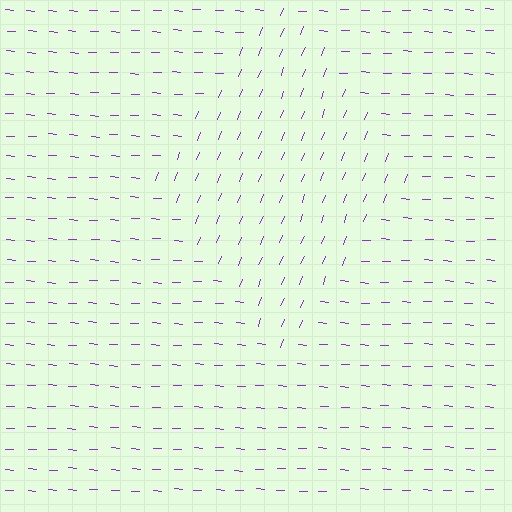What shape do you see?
I see a diamond.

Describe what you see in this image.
The image is filled with small purple line segments. A diamond region in the image has lines oriented differently from the surrounding lines, creating a visible texture boundary.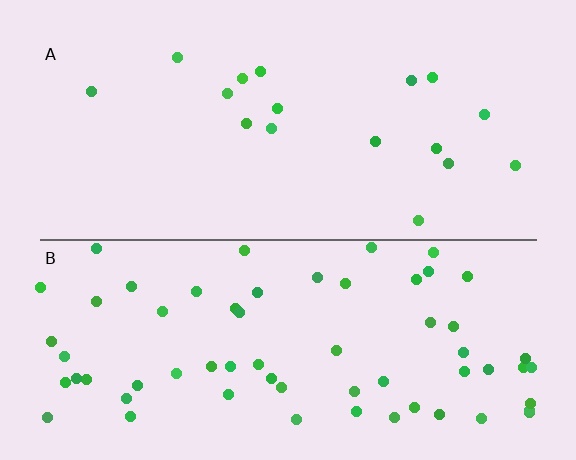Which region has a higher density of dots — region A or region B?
B (the bottom).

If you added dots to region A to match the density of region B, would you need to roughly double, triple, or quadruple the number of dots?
Approximately quadruple.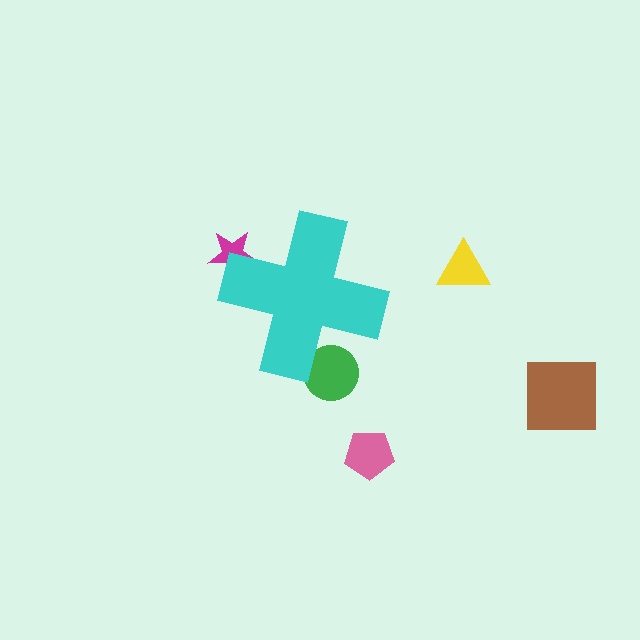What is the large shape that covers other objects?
A cyan cross.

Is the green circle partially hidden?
Yes, the green circle is partially hidden behind the cyan cross.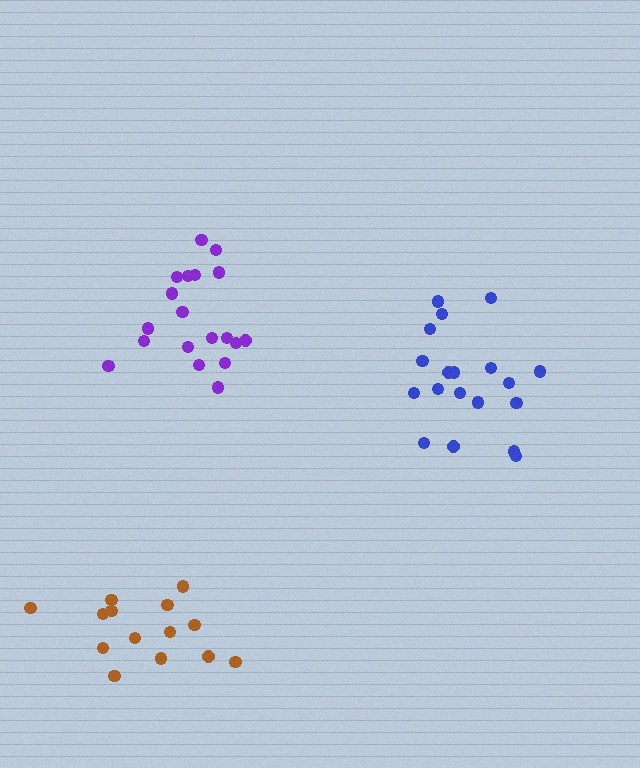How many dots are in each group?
Group 1: 14 dots, Group 2: 19 dots, Group 3: 19 dots (52 total).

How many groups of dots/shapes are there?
There are 3 groups.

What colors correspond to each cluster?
The clusters are colored: brown, blue, purple.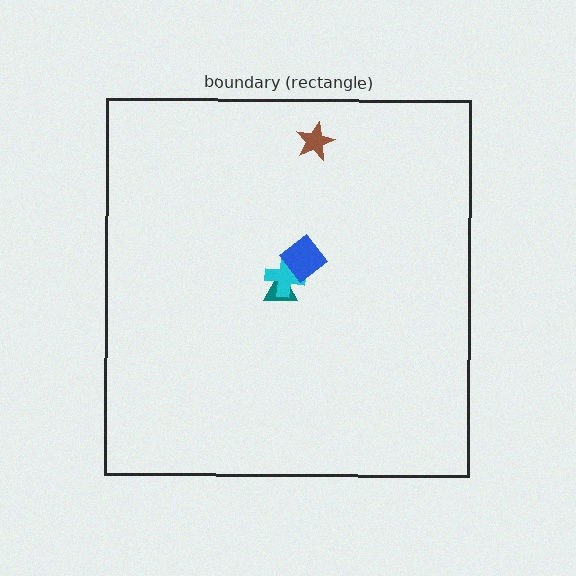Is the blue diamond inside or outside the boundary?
Inside.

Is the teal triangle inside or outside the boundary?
Inside.